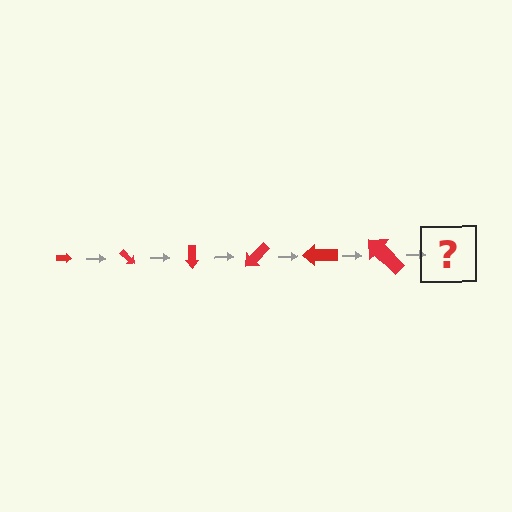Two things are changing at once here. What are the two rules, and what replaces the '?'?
The two rules are that the arrow grows larger each step and it rotates 45 degrees each step. The '?' should be an arrow, larger than the previous one and rotated 270 degrees from the start.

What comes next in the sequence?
The next element should be an arrow, larger than the previous one and rotated 270 degrees from the start.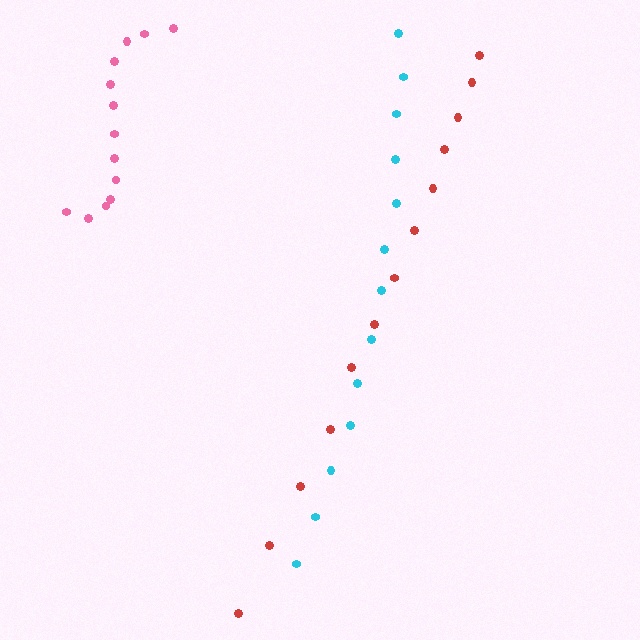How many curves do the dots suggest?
There are 3 distinct paths.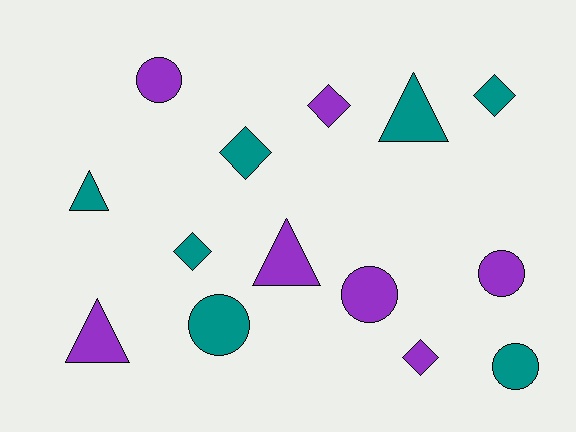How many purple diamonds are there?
There are 2 purple diamonds.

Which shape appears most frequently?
Circle, with 5 objects.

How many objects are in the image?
There are 14 objects.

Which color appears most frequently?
Purple, with 7 objects.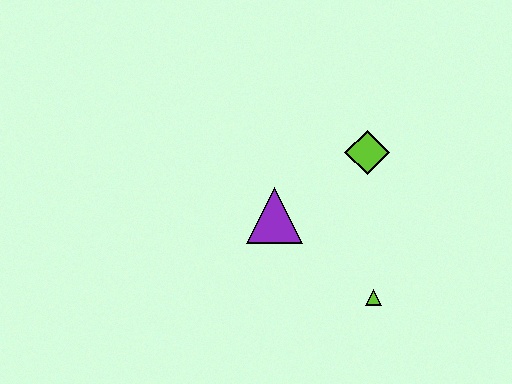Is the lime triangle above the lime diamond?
No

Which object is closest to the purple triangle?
The lime diamond is closest to the purple triangle.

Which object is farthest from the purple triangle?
The lime triangle is farthest from the purple triangle.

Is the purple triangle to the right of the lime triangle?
No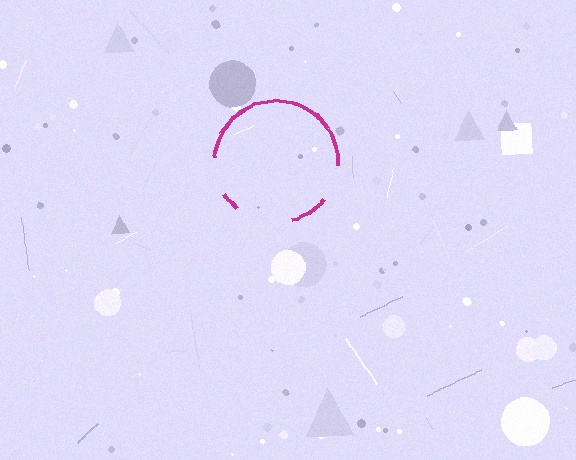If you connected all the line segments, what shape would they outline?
They would outline a circle.